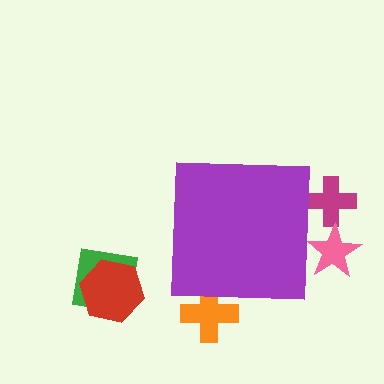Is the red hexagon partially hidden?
No, the red hexagon is fully visible.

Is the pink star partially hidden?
Yes, the pink star is partially hidden behind the purple square.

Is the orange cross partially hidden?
Yes, the orange cross is partially hidden behind the purple square.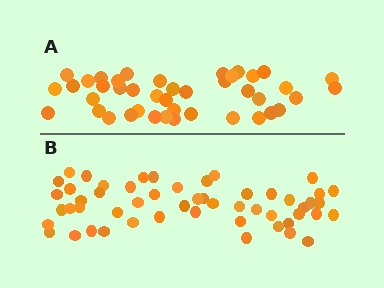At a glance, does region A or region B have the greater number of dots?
Region B (the bottom region) has more dots.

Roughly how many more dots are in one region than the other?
Region B has roughly 12 or so more dots than region A.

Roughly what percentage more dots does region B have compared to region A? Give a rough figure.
About 25% more.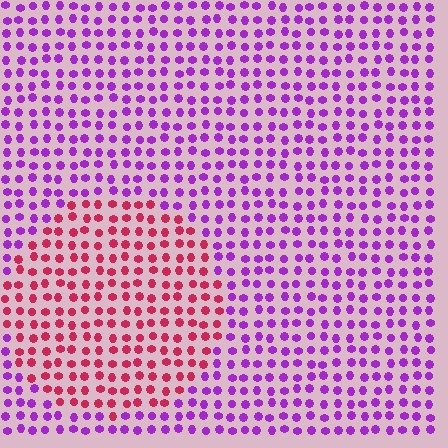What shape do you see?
I see a circle.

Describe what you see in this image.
The image is filled with small purple elements in a uniform arrangement. A circle-shaped region is visible where the elements are tinted to a slightly different hue, forming a subtle color boundary.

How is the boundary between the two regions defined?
The boundary is defined purely by a slight shift in hue (about 56 degrees). Spacing, size, and orientation are identical on both sides.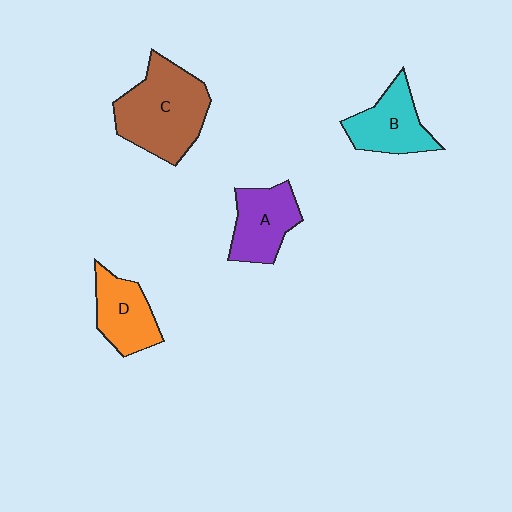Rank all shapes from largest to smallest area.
From largest to smallest: C (brown), B (cyan), A (purple), D (orange).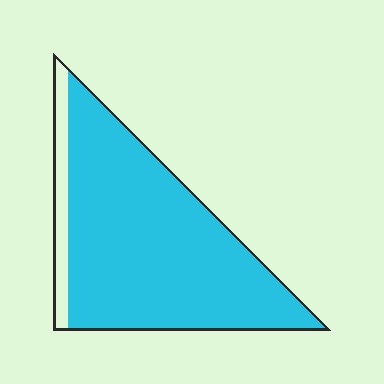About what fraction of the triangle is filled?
About nine tenths (9/10).